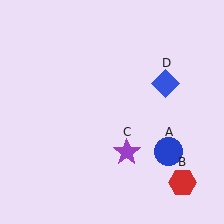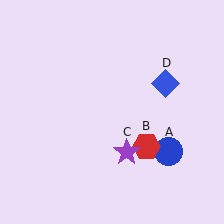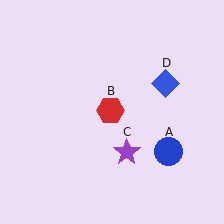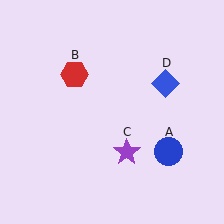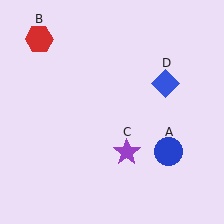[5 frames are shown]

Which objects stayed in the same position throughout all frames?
Blue circle (object A) and purple star (object C) and blue diamond (object D) remained stationary.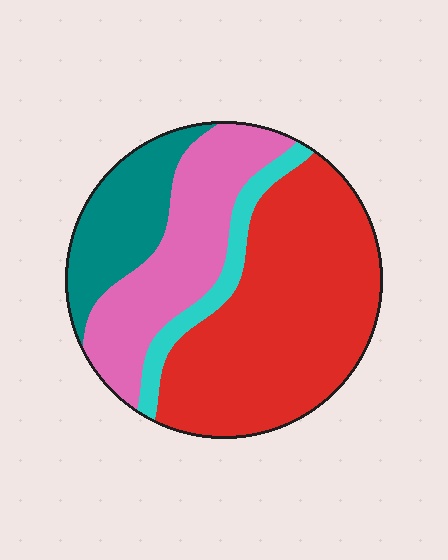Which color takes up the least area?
Cyan, at roughly 10%.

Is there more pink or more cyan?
Pink.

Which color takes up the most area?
Red, at roughly 50%.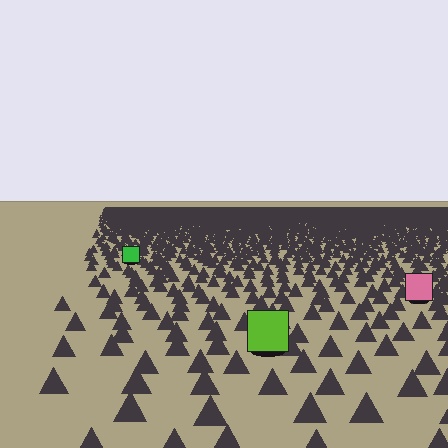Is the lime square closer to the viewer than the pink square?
Yes. The lime square is closer — you can tell from the texture gradient: the ground texture is coarser near it.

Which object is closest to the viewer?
The lime square is closest. The texture marks near it are larger and more spread out.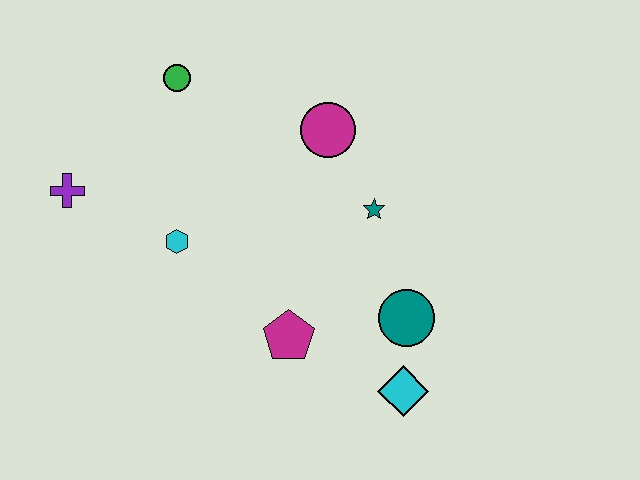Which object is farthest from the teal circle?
The purple cross is farthest from the teal circle.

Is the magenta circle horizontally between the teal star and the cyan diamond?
No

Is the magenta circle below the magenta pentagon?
No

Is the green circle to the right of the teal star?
No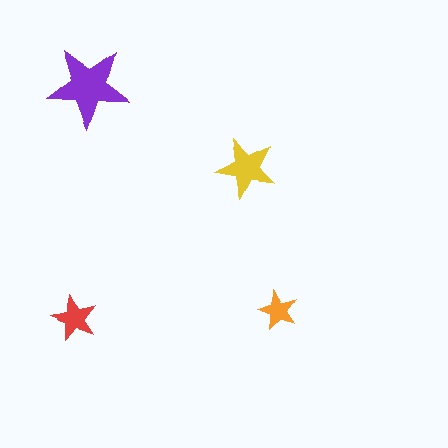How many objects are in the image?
There are 4 objects in the image.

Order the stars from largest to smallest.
the purple one, the yellow one, the red one, the orange one.